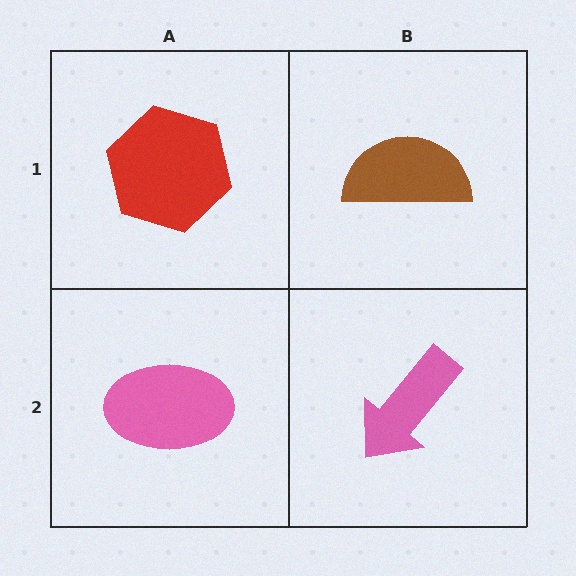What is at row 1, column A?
A red hexagon.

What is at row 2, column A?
A pink ellipse.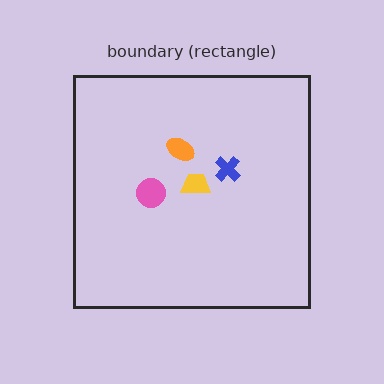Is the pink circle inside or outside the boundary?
Inside.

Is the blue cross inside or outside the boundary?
Inside.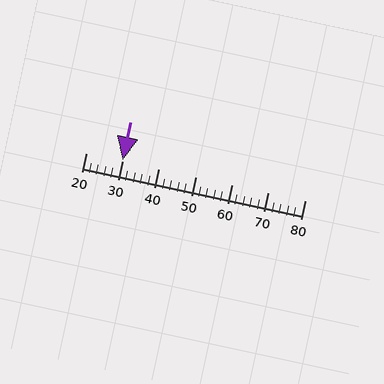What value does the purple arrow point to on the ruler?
The purple arrow points to approximately 30.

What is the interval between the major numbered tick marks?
The major tick marks are spaced 10 units apart.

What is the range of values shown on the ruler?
The ruler shows values from 20 to 80.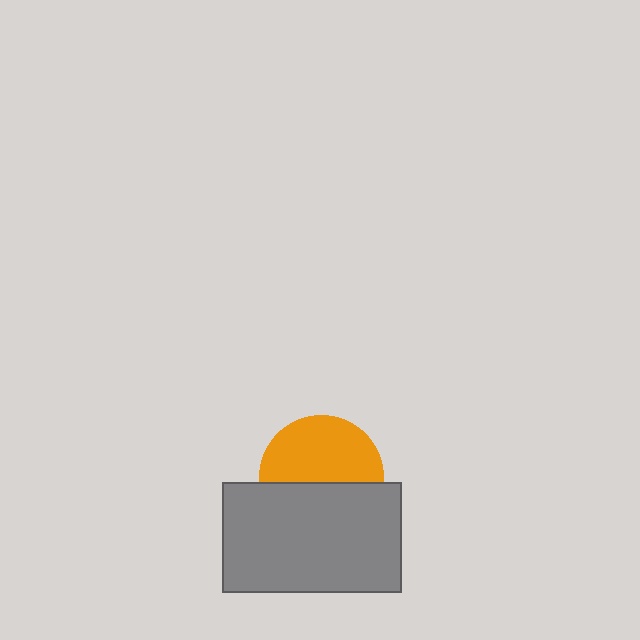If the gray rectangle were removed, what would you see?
You would see the complete orange circle.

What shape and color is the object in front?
The object in front is a gray rectangle.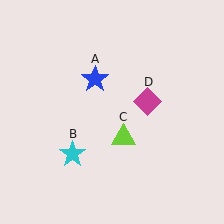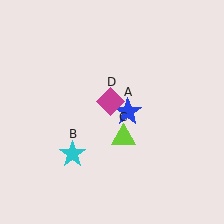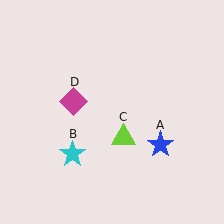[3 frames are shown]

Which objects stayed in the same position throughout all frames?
Cyan star (object B) and lime triangle (object C) remained stationary.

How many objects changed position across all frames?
2 objects changed position: blue star (object A), magenta diamond (object D).